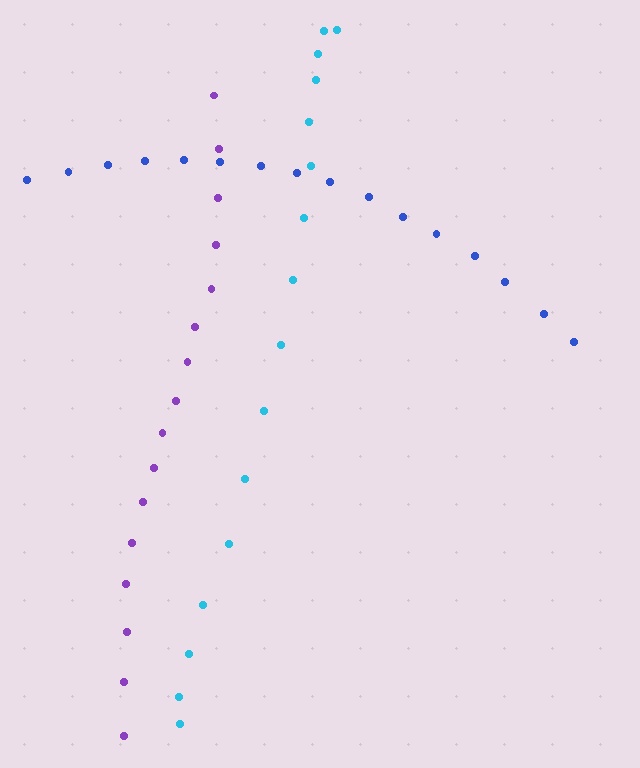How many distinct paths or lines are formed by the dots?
There are 3 distinct paths.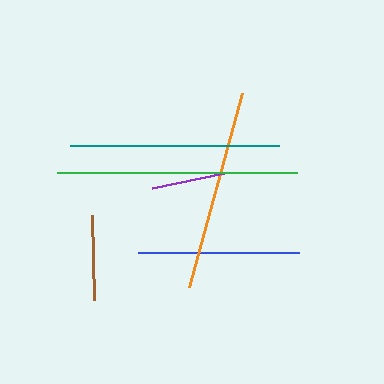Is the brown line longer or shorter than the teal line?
The teal line is longer than the brown line.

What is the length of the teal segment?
The teal segment is approximately 209 pixels long.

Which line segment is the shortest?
The purple line is the shortest at approximately 74 pixels.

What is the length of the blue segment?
The blue segment is approximately 162 pixels long.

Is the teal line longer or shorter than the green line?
The green line is longer than the teal line.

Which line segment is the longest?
The green line is the longest at approximately 240 pixels.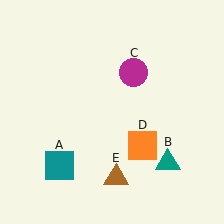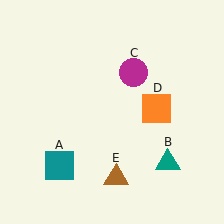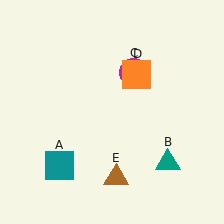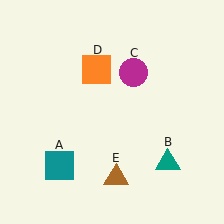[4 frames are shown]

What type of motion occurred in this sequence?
The orange square (object D) rotated counterclockwise around the center of the scene.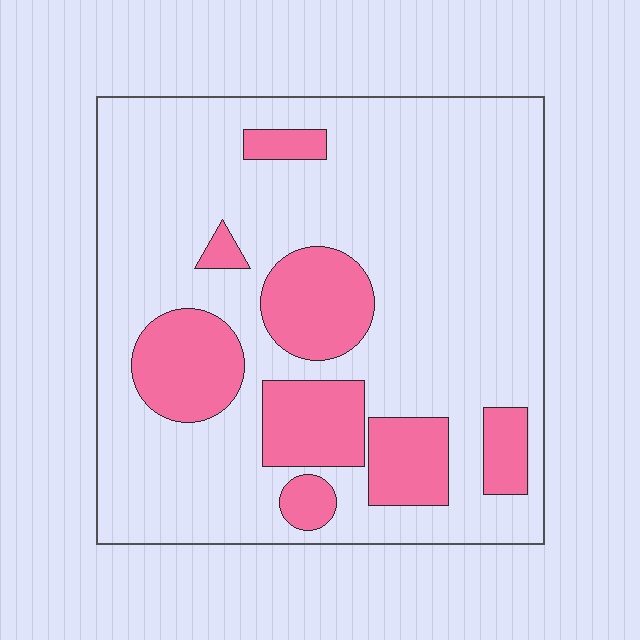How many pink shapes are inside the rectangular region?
8.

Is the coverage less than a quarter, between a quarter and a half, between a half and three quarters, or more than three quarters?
Less than a quarter.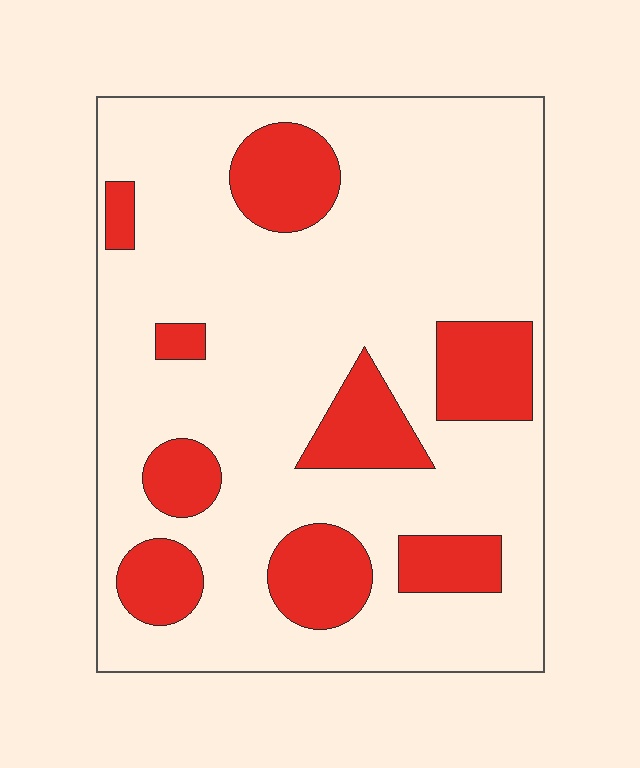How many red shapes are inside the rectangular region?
9.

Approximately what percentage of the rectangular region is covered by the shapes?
Approximately 20%.